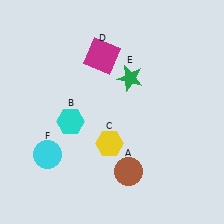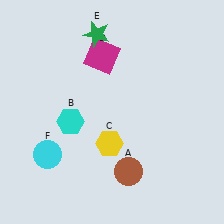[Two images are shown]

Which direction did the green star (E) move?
The green star (E) moved up.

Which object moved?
The green star (E) moved up.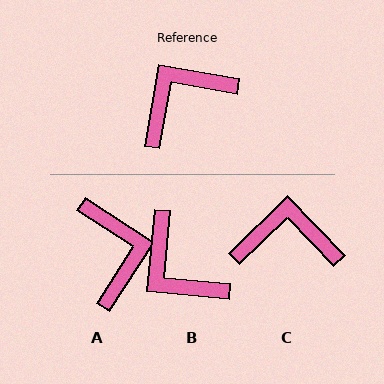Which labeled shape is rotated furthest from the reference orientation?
A, about 113 degrees away.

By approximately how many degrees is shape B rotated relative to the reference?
Approximately 95 degrees counter-clockwise.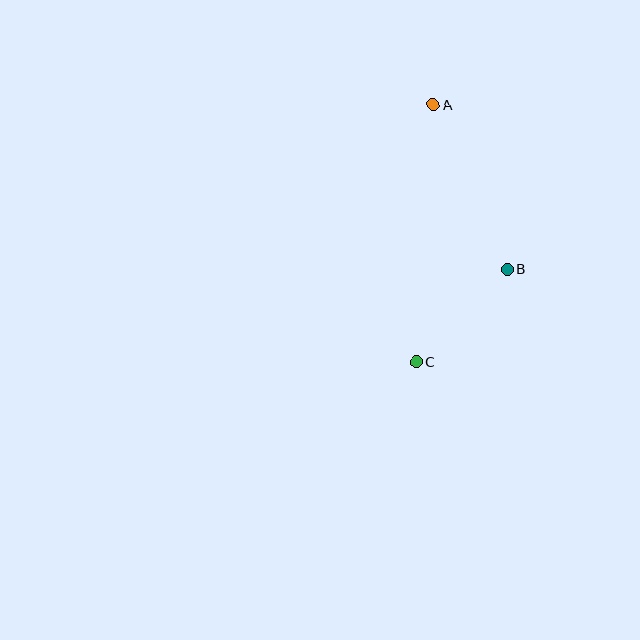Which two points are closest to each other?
Points B and C are closest to each other.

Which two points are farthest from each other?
Points A and C are farthest from each other.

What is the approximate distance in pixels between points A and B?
The distance between A and B is approximately 180 pixels.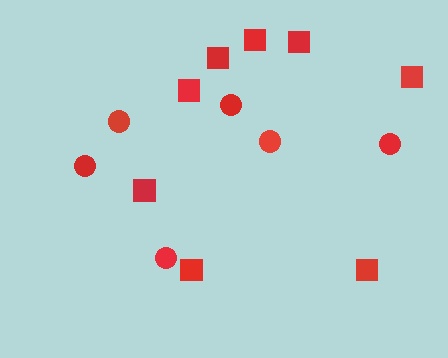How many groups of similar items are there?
There are 2 groups: one group of circles (6) and one group of squares (8).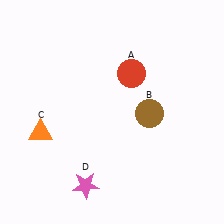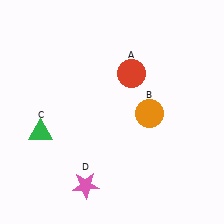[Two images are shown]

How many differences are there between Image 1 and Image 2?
There are 2 differences between the two images.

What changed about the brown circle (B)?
In Image 1, B is brown. In Image 2, it changed to orange.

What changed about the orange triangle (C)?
In Image 1, C is orange. In Image 2, it changed to green.